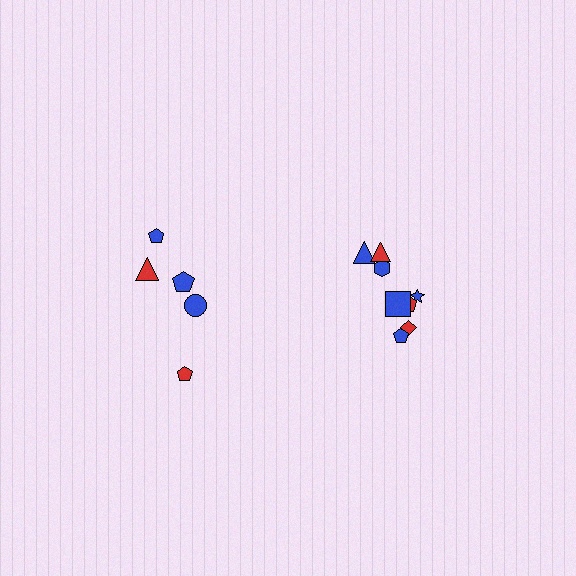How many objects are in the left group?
There are 5 objects.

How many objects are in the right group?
There are 8 objects.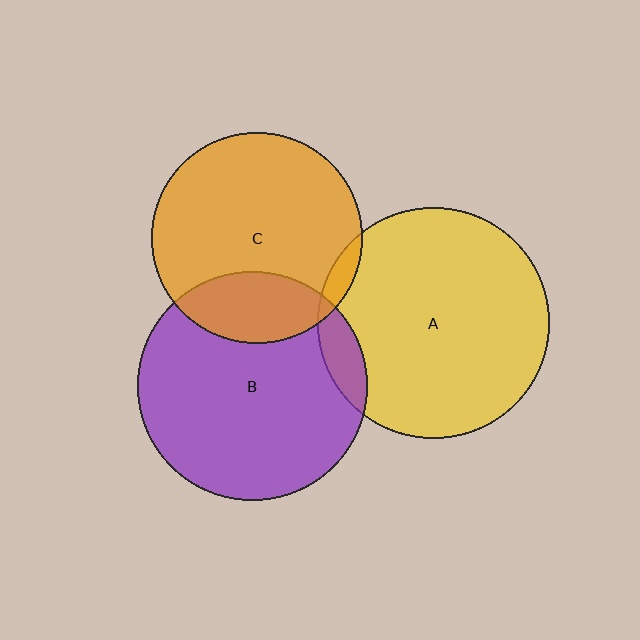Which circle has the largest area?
Circle A (yellow).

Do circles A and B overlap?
Yes.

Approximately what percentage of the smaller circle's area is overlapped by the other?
Approximately 10%.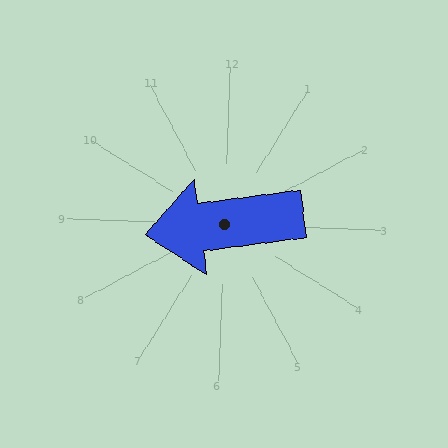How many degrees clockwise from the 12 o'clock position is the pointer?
Approximately 261 degrees.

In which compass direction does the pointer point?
West.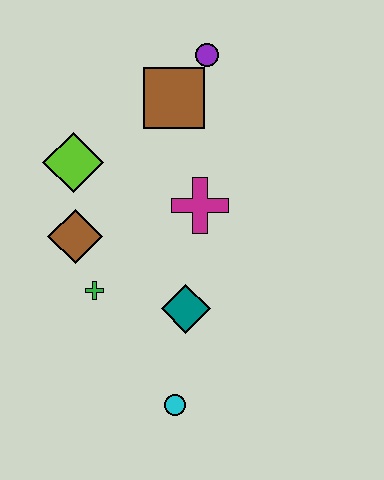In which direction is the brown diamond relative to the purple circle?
The brown diamond is below the purple circle.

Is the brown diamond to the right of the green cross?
No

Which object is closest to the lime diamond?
The brown diamond is closest to the lime diamond.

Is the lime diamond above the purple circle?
No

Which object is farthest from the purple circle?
The cyan circle is farthest from the purple circle.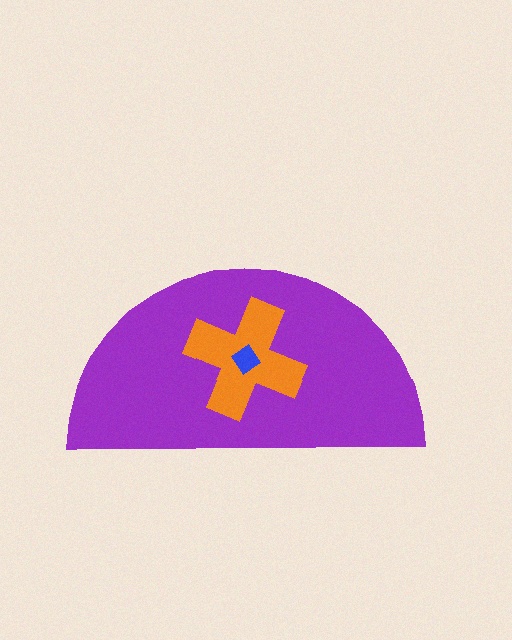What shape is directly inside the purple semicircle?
The orange cross.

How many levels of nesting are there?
3.